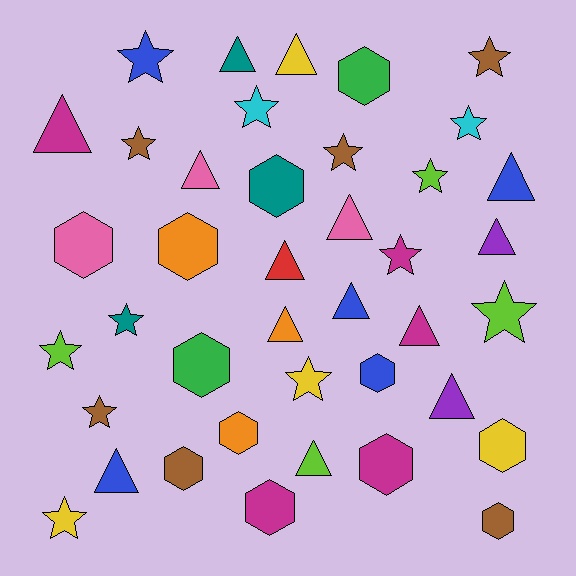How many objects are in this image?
There are 40 objects.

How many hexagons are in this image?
There are 12 hexagons.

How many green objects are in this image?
There are 2 green objects.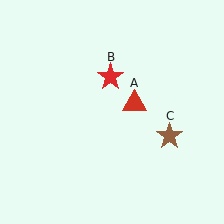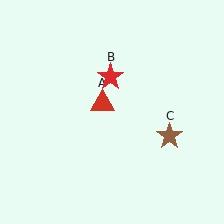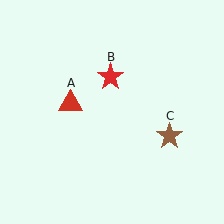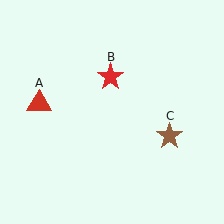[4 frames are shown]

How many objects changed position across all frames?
1 object changed position: red triangle (object A).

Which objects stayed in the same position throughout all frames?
Red star (object B) and brown star (object C) remained stationary.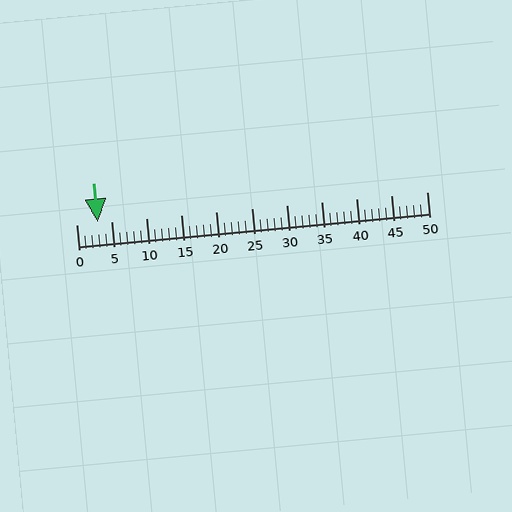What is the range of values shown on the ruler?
The ruler shows values from 0 to 50.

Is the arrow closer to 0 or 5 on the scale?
The arrow is closer to 5.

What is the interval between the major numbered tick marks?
The major tick marks are spaced 5 units apart.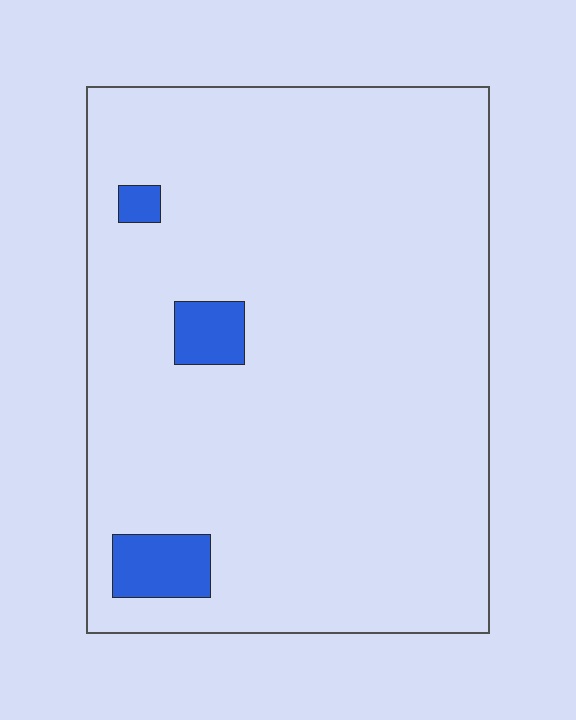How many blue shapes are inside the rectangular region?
3.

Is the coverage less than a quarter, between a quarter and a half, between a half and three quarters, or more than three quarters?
Less than a quarter.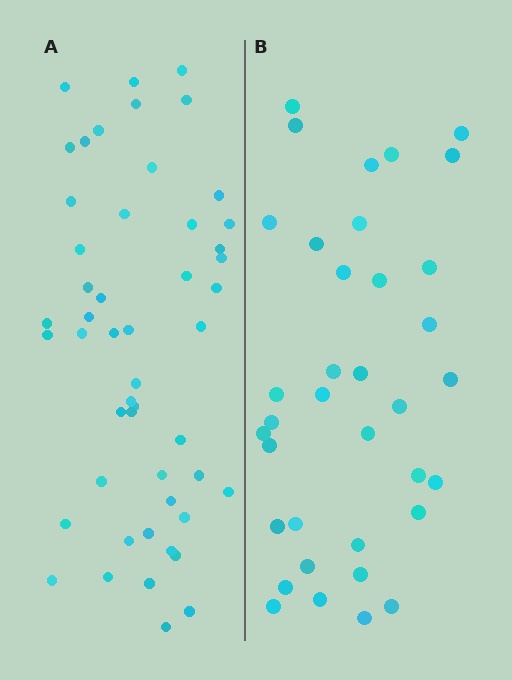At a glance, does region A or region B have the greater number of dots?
Region A (the left region) has more dots.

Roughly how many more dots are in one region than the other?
Region A has approximately 15 more dots than region B.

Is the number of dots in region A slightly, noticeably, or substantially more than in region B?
Region A has noticeably more, but not dramatically so. The ratio is roughly 1.4 to 1.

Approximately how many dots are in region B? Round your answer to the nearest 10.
About 40 dots. (The exact count is 36, which rounds to 40.)